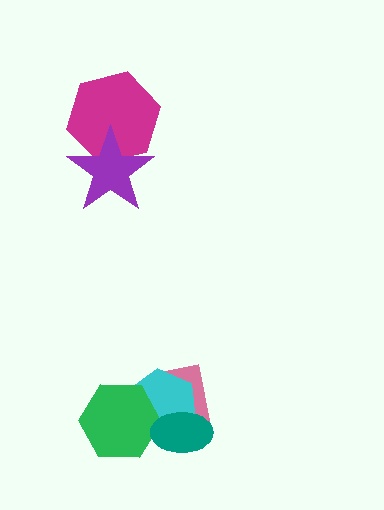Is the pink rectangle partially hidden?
Yes, it is partially covered by another shape.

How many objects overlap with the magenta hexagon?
1 object overlaps with the magenta hexagon.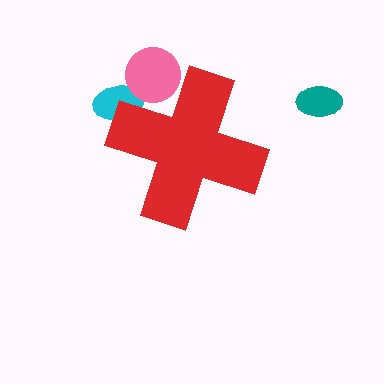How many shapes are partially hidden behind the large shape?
2 shapes are partially hidden.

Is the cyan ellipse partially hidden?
Yes, the cyan ellipse is partially hidden behind the red cross.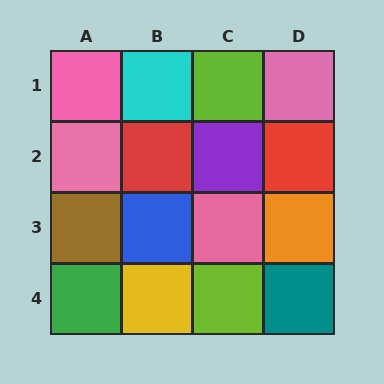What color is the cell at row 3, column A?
Brown.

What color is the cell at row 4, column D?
Teal.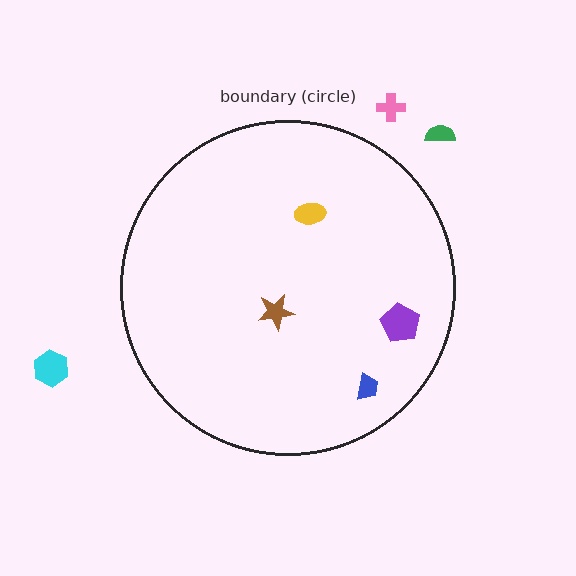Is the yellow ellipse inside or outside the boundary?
Inside.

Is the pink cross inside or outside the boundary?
Outside.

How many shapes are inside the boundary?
4 inside, 3 outside.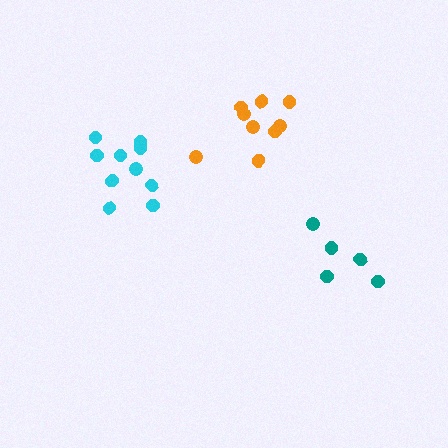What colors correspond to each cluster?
The clusters are colored: orange, teal, cyan.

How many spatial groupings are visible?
There are 3 spatial groupings.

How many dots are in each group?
Group 1: 9 dots, Group 2: 6 dots, Group 3: 10 dots (25 total).